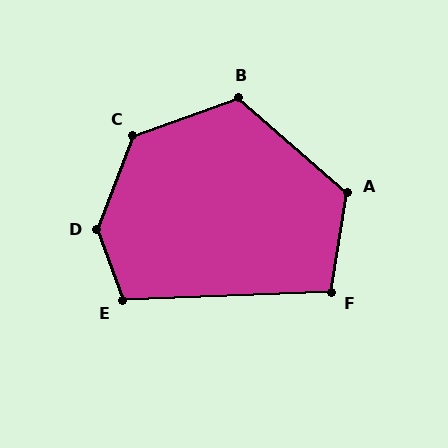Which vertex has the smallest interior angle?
F, at approximately 101 degrees.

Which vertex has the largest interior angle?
D, at approximately 139 degrees.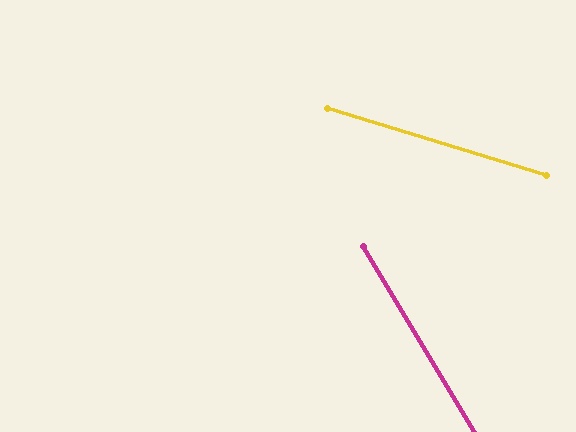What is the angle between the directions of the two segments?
Approximately 42 degrees.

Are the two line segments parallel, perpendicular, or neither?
Neither parallel nor perpendicular — they differ by about 42°.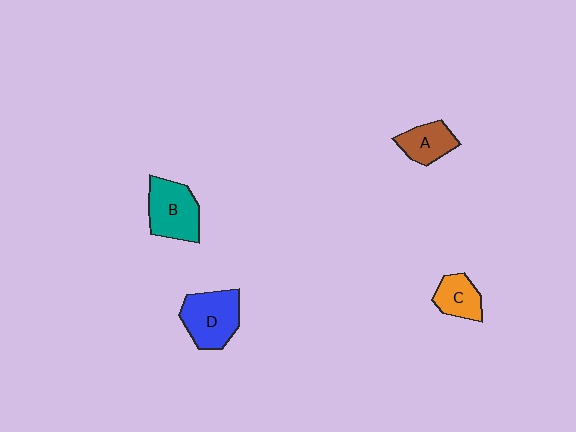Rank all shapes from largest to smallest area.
From largest to smallest: D (blue), B (teal), A (brown), C (orange).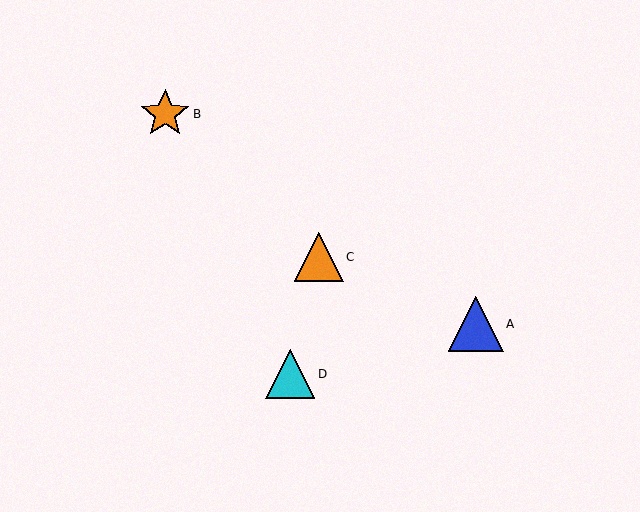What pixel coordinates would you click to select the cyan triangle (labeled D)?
Click at (290, 374) to select the cyan triangle D.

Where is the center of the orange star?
The center of the orange star is at (165, 114).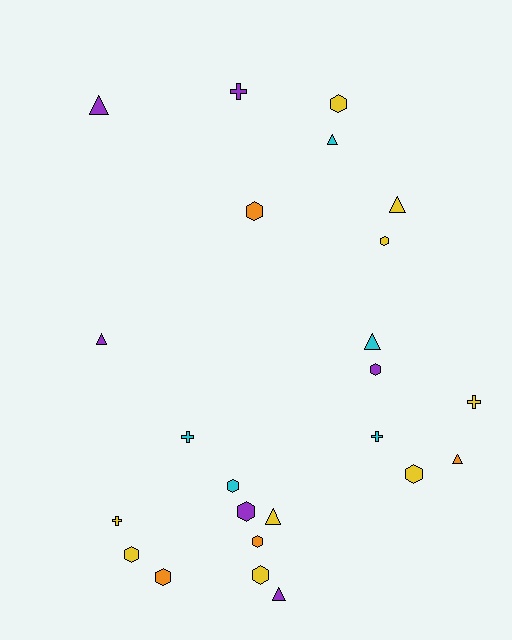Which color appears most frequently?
Yellow, with 9 objects.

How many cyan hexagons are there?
There is 1 cyan hexagon.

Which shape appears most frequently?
Hexagon, with 11 objects.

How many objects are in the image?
There are 24 objects.